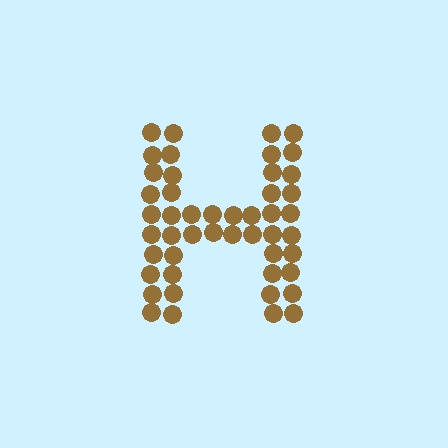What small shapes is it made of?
It is made of small circles.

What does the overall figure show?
The overall figure shows the letter H.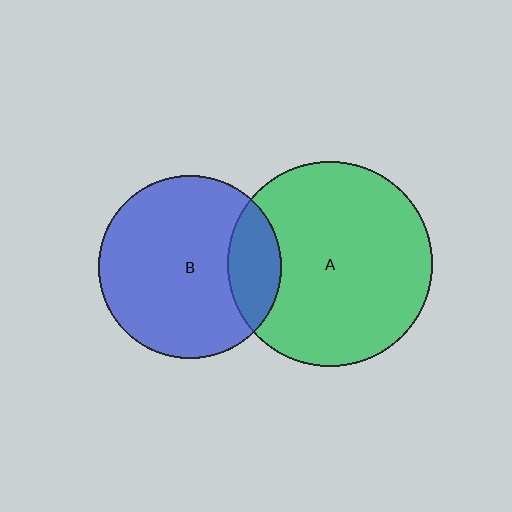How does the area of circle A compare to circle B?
Approximately 1.3 times.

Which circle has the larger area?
Circle A (green).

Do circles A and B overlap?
Yes.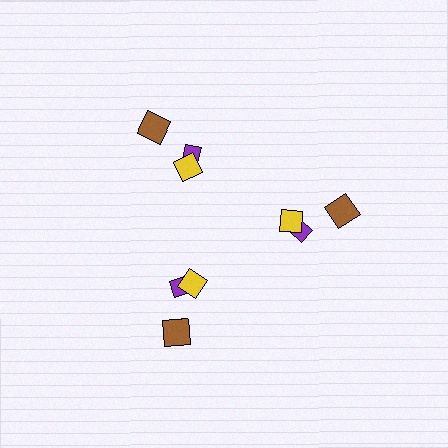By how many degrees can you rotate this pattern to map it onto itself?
The pattern maps onto itself every 120 degrees of rotation.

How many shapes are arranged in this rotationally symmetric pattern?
There are 9 shapes, arranged in 3 groups of 3.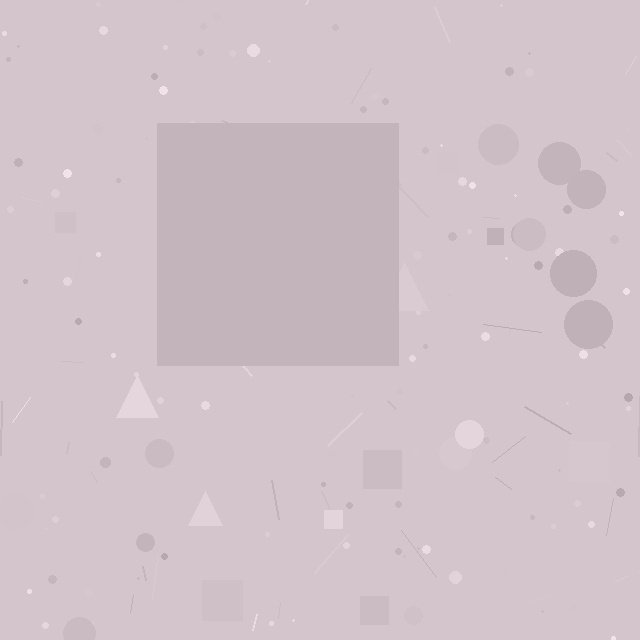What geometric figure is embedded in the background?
A square is embedded in the background.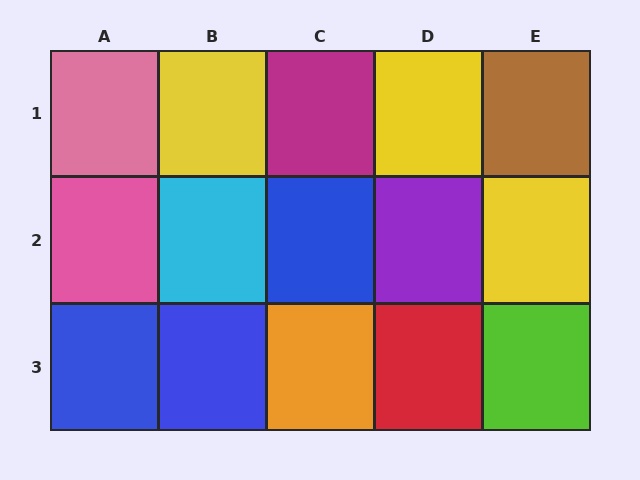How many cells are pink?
2 cells are pink.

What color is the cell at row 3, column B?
Blue.